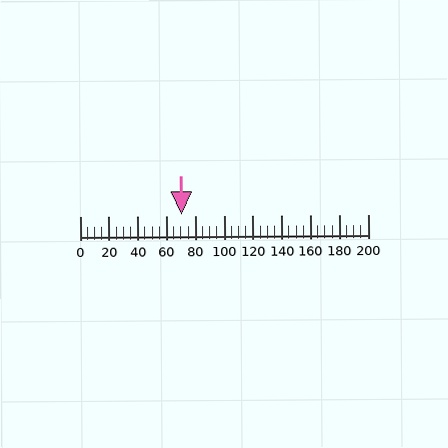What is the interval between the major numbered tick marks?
The major tick marks are spaced 20 units apart.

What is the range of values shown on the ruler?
The ruler shows values from 0 to 200.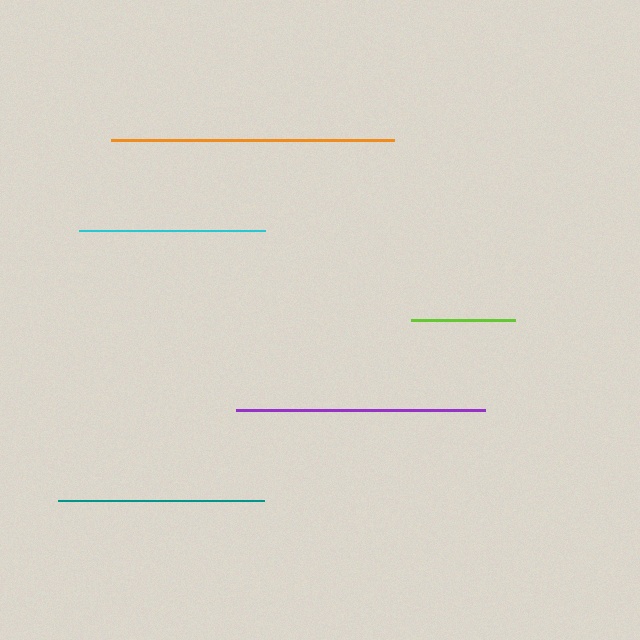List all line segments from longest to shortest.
From longest to shortest: orange, purple, teal, cyan, lime.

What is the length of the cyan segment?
The cyan segment is approximately 187 pixels long.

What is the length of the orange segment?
The orange segment is approximately 283 pixels long.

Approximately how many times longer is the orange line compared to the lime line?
The orange line is approximately 2.7 times the length of the lime line.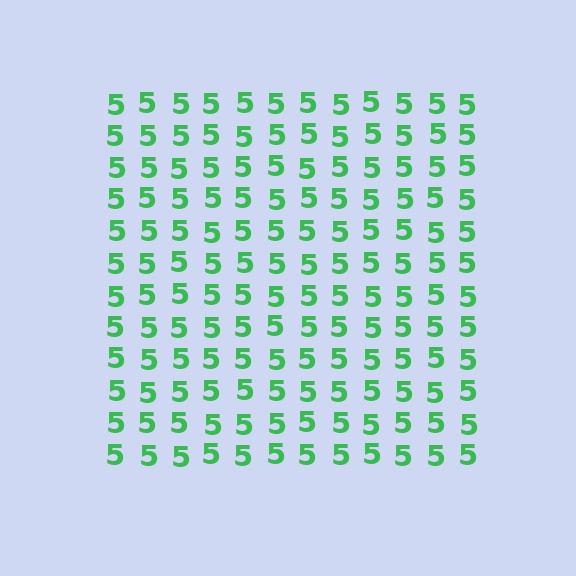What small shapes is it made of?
It is made of small digit 5's.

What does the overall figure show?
The overall figure shows a square.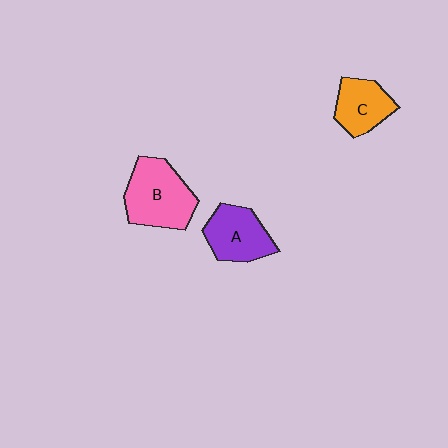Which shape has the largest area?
Shape B (pink).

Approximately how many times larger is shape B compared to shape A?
Approximately 1.3 times.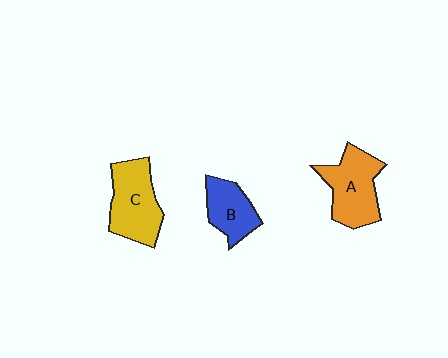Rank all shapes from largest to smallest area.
From largest to smallest: C (yellow), A (orange), B (blue).